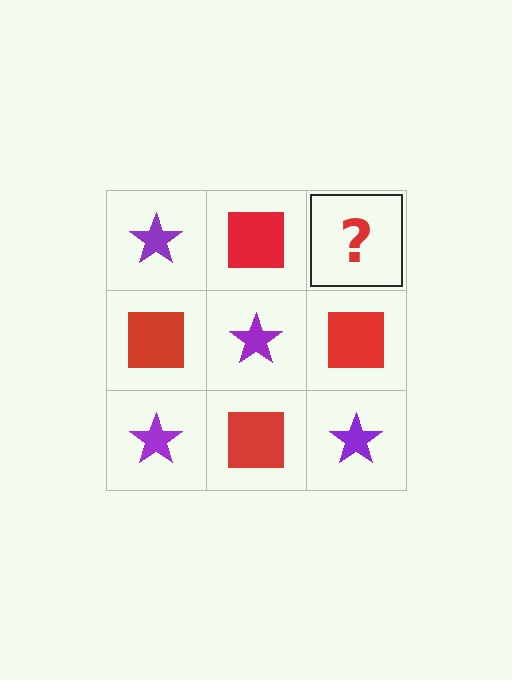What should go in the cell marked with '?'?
The missing cell should contain a purple star.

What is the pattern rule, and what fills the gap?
The rule is that it alternates purple star and red square in a checkerboard pattern. The gap should be filled with a purple star.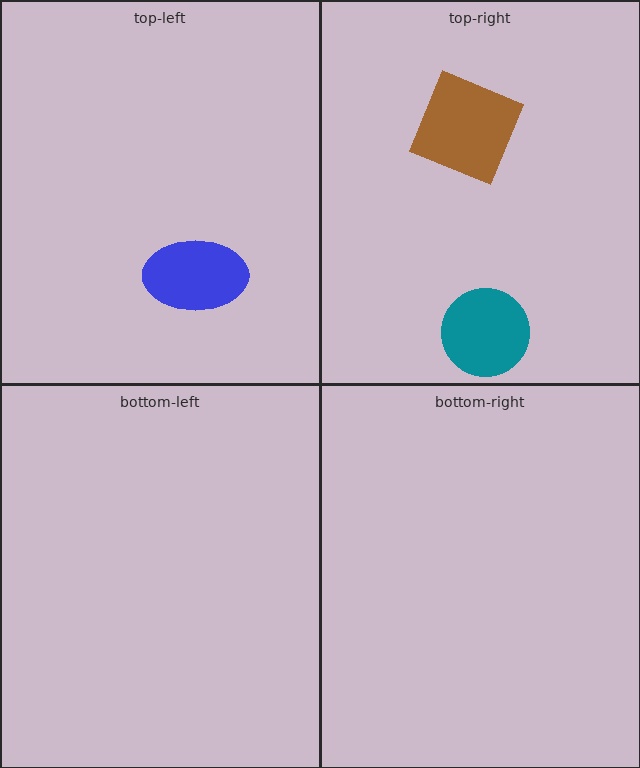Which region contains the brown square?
The top-right region.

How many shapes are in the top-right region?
2.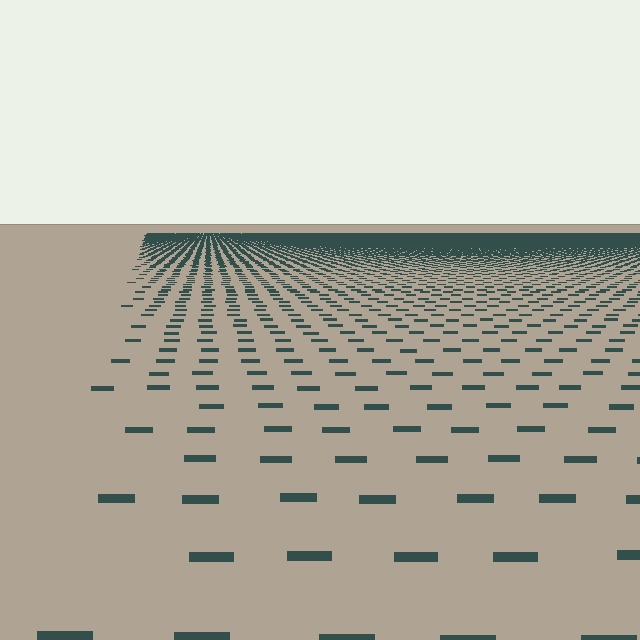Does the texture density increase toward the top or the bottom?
Density increases toward the top.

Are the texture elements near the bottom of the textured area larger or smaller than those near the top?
Larger. Near the bottom, elements are closer to the viewer and appear at a bigger on-screen size.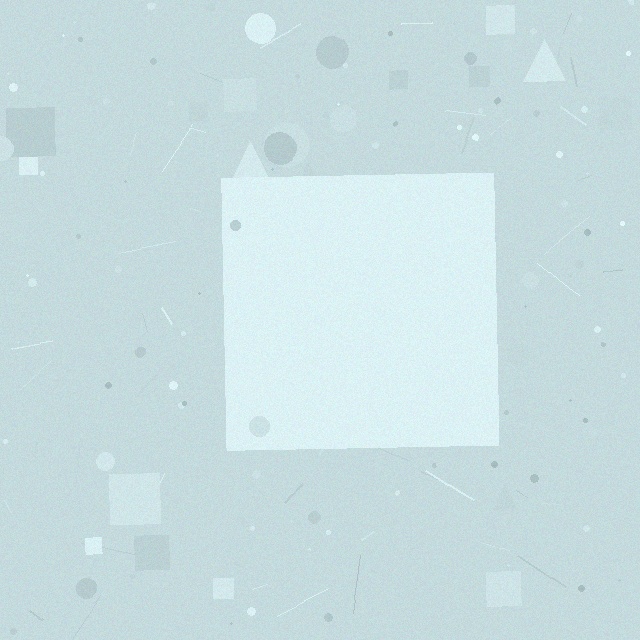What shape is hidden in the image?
A square is hidden in the image.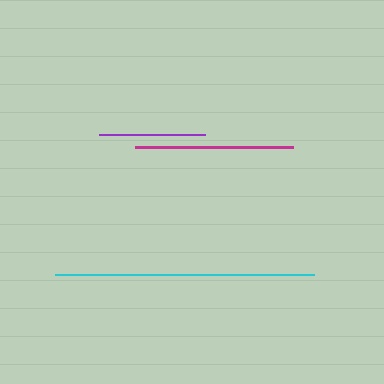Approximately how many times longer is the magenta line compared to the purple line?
The magenta line is approximately 1.5 times the length of the purple line.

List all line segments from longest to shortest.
From longest to shortest: cyan, magenta, purple.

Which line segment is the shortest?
The purple line is the shortest at approximately 106 pixels.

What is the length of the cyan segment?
The cyan segment is approximately 259 pixels long.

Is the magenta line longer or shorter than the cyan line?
The cyan line is longer than the magenta line.